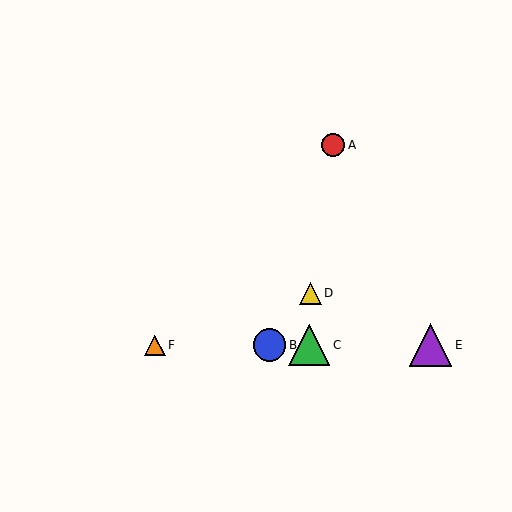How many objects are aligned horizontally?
4 objects (B, C, E, F) are aligned horizontally.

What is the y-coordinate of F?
Object F is at y≈345.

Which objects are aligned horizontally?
Objects B, C, E, F are aligned horizontally.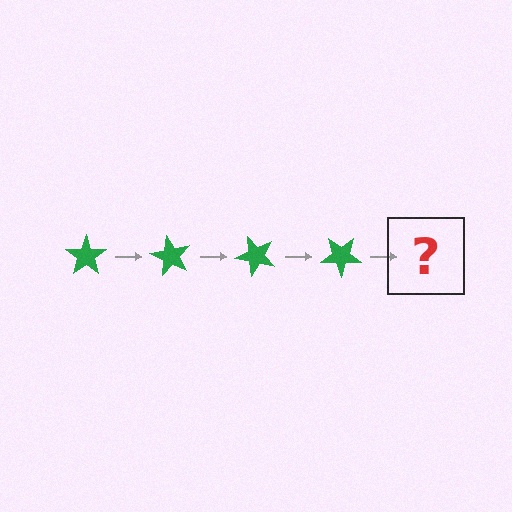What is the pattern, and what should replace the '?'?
The pattern is that the star rotates 60 degrees each step. The '?' should be a green star rotated 240 degrees.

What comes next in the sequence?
The next element should be a green star rotated 240 degrees.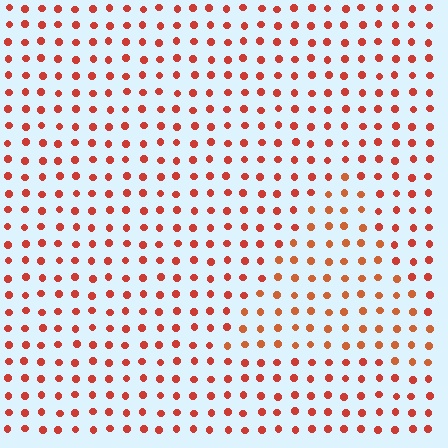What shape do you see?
I see a triangle.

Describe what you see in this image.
The image is filled with small red elements in a uniform arrangement. A triangle-shaped region is visible where the elements are tinted to a slightly different hue, forming a subtle color boundary.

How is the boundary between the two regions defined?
The boundary is defined purely by a slight shift in hue (about 16 degrees). Spacing, size, and orientation are identical on both sides.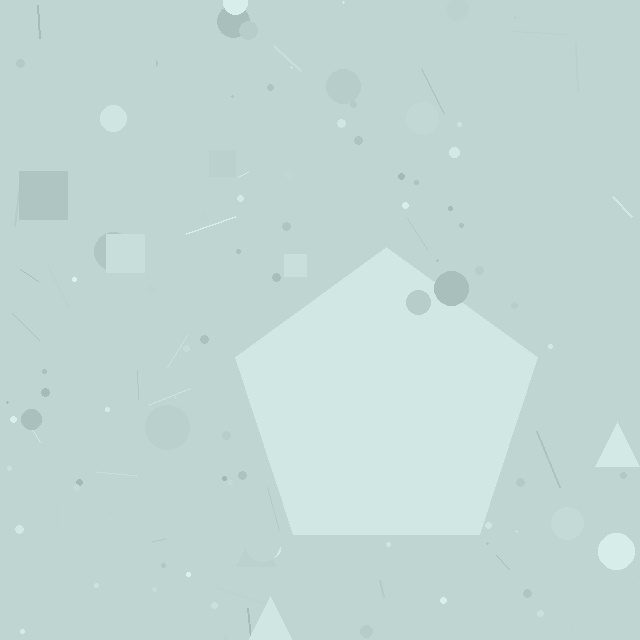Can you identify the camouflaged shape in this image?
The camouflaged shape is a pentagon.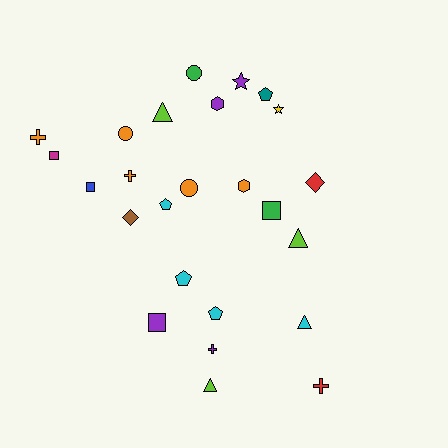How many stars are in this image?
There are 2 stars.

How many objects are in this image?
There are 25 objects.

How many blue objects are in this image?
There is 1 blue object.